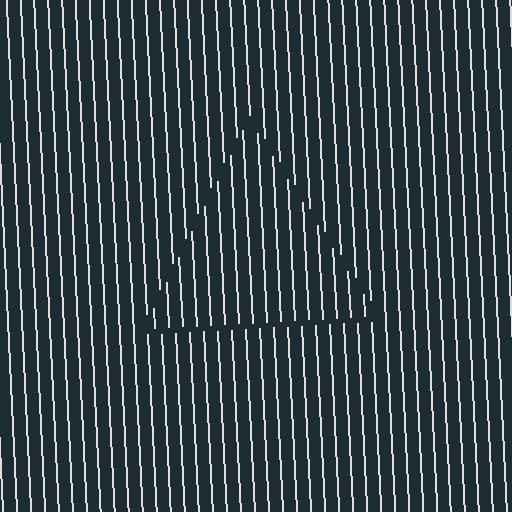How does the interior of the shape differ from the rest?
The interior of the shape contains the same grating, shifted by half a period — the contour is defined by the phase discontinuity where line-ends from the inner and outer gratings abut.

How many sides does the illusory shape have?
3 sides — the line-ends trace a triangle.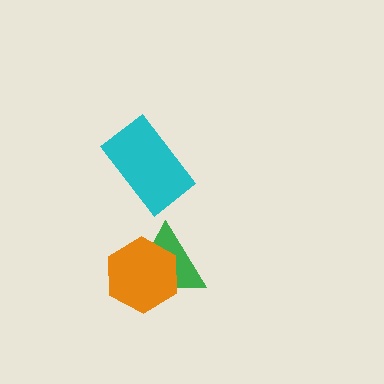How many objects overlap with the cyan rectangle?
0 objects overlap with the cyan rectangle.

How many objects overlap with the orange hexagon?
1 object overlaps with the orange hexagon.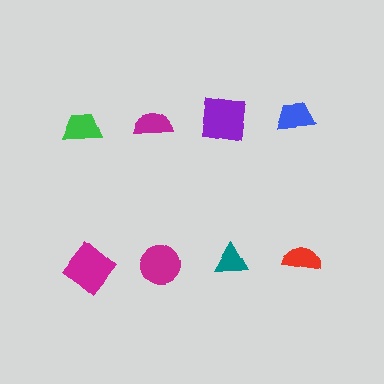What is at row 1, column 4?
A blue trapezoid.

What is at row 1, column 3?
A purple square.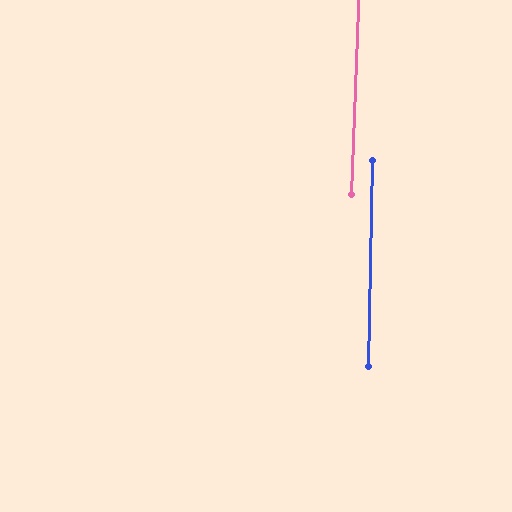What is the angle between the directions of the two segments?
Approximately 1 degree.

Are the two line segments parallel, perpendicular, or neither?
Parallel — their directions differ by only 1.1°.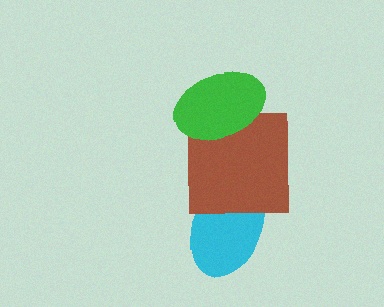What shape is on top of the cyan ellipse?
The brown square is on top of the cyan ellipse.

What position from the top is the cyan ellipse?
The cyan ellipse is 3rd from the top.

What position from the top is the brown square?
The brown square is 2nd from the top.